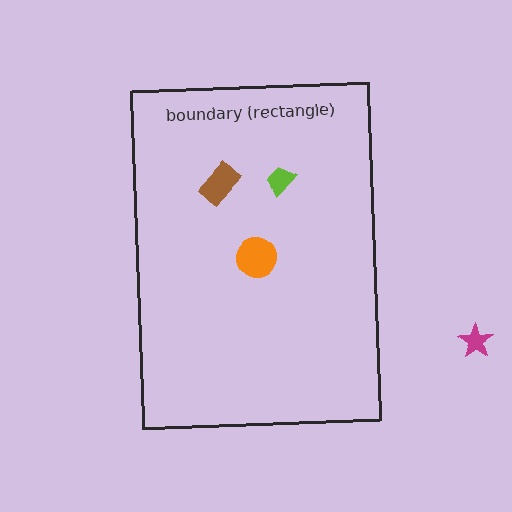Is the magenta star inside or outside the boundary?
Outside.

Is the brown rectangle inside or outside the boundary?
Inside.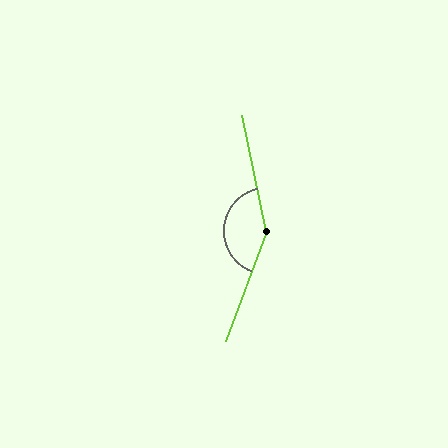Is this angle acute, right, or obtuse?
It is obtuse.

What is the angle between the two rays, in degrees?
Approximately 148 degrees.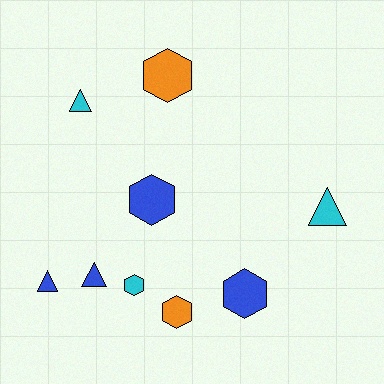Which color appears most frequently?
Blue, with 4 objects.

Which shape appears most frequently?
Hexagon, with 5 objects.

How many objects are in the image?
There are 9 objects.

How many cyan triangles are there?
There are 2 cyan triangles.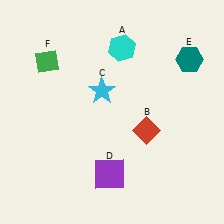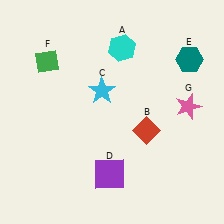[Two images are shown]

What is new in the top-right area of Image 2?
A pink star (G) was added in the top-right area of Image 2.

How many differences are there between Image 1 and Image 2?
There is 1 difference between the two images.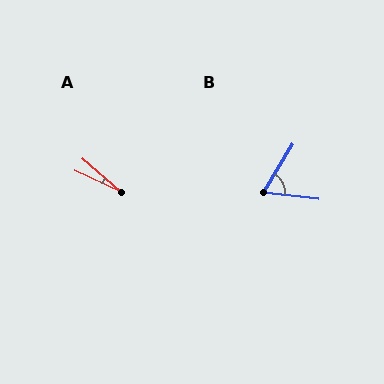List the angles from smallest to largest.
A (16°), B (65°).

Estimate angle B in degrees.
Approximately 65 degrees.